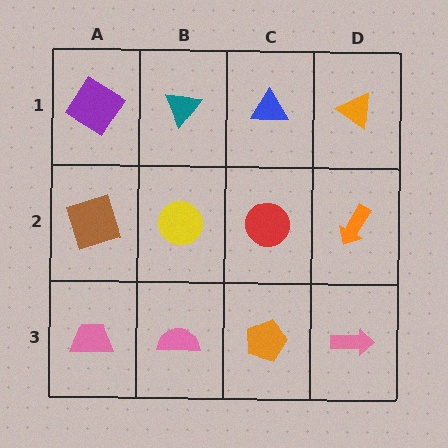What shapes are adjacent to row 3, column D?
An orange arrow (row 2, column D), an orange pentagon (row 3, column C).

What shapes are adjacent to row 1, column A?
A brown square (row 2, column A), a teal triangle (row 1, column B).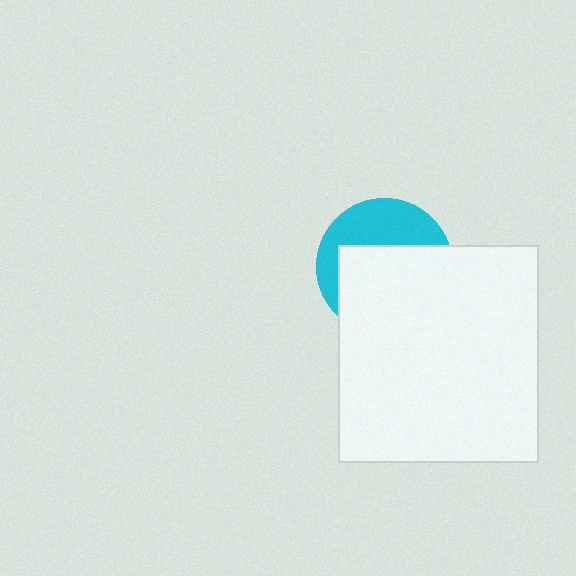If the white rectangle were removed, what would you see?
You would see the complete cyan circle.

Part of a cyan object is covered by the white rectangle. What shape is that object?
It is a circle.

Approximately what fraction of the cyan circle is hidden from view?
Roughly 61% of the cyan circle is hidden behind the white rectangle.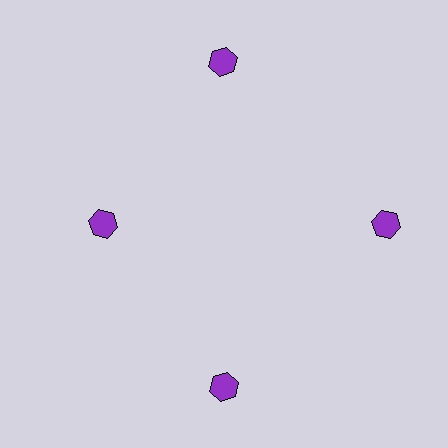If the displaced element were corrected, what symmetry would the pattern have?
It would have 4-fold rotational symmetry — the pattern would map onto itself every 90 degrees.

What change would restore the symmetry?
The symmetry would be restored by moving it outward, back onto the ring so that all 4 hexagons sit at equal angles and equal distance from the center.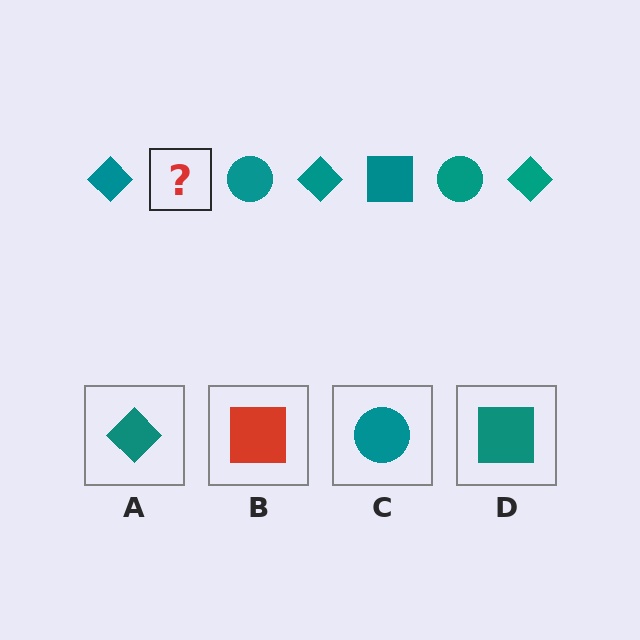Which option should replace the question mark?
Option D.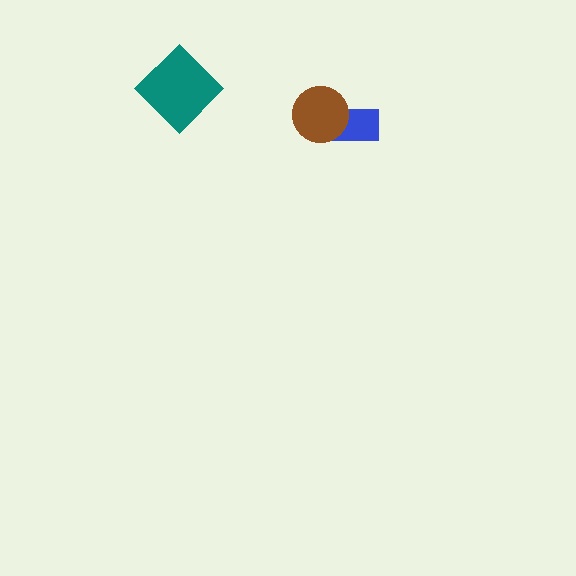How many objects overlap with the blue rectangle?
1 object overlaps with the blue rectangle.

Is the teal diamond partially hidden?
No, no other shape covers it.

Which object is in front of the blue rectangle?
The brown circle is in front of the blue rectangle.